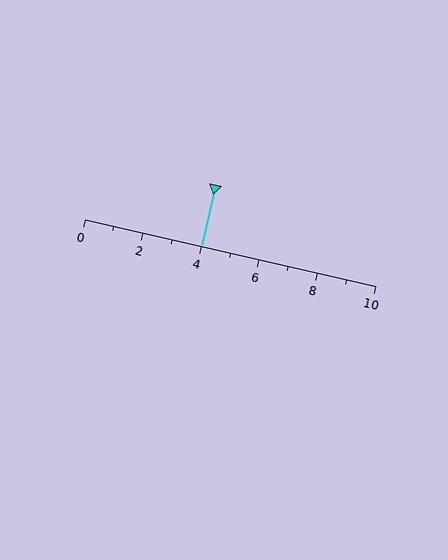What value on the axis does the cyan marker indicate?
The marker indicates approximately 4.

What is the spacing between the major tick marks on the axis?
The major ticks are spaced 2 apart.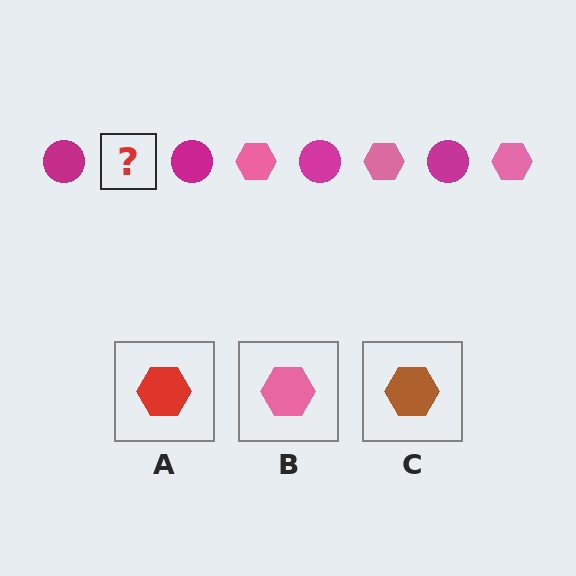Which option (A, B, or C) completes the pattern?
B.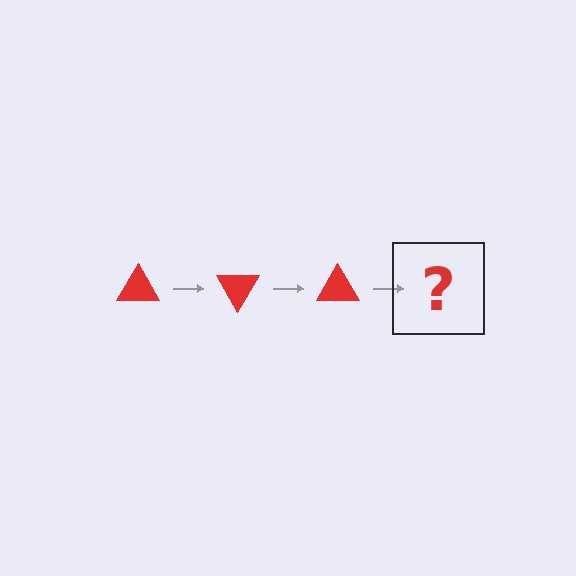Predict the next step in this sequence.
The next step is a red triangle rotated 180 degrees.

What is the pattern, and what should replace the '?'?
The pattern is that the triangle rotates 60 degrees each step. The '?' should be a red triangle rotated 180 degrees.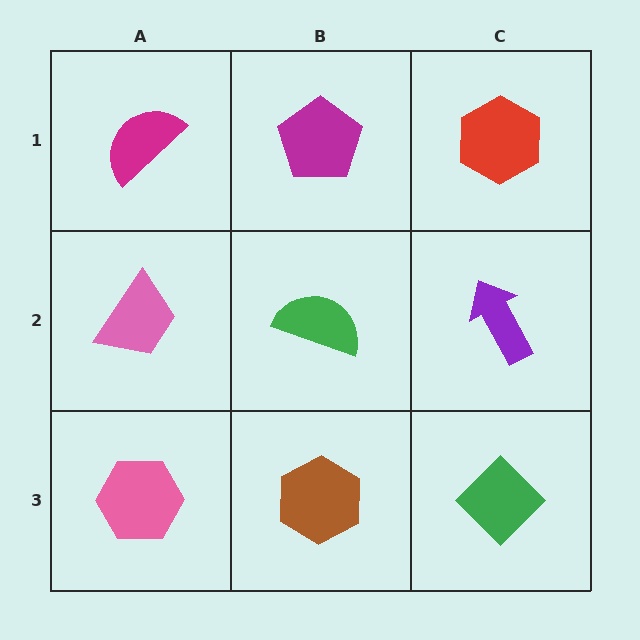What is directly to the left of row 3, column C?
A brown hexagon.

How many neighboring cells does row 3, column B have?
3.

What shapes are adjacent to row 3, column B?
A green semicircle (row 2, column B), a pink hexagon (row 3, column A), a green diamond (row 3, column C).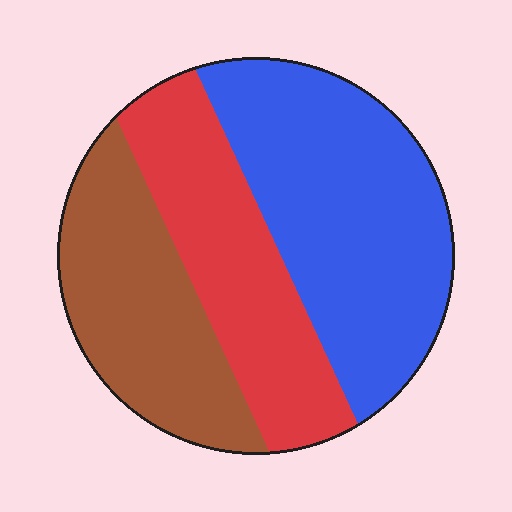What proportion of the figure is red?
Red covers 29% of the figure.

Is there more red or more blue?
Blue.